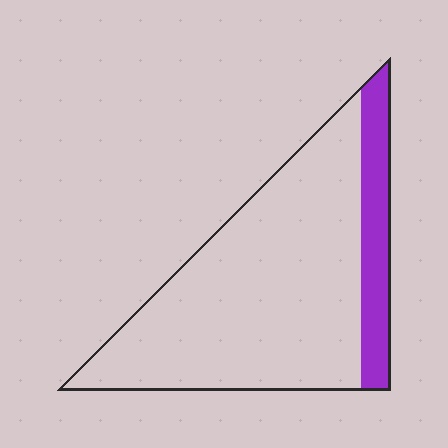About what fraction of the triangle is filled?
About one sixth (1/6).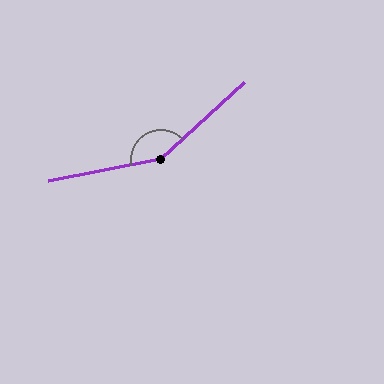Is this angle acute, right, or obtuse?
It is obtuse.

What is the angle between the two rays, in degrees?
Approximately 148 degrees.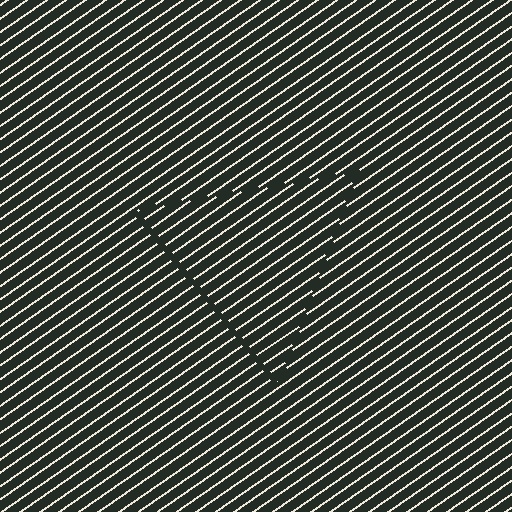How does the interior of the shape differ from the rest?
The interior of the shape contains the same grating, shifted by half a period — the contour is defined by the phase discontinuity where line-ends from the inner and outer gratings abut.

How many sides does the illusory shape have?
3 sides — the line-ends trace a triangle.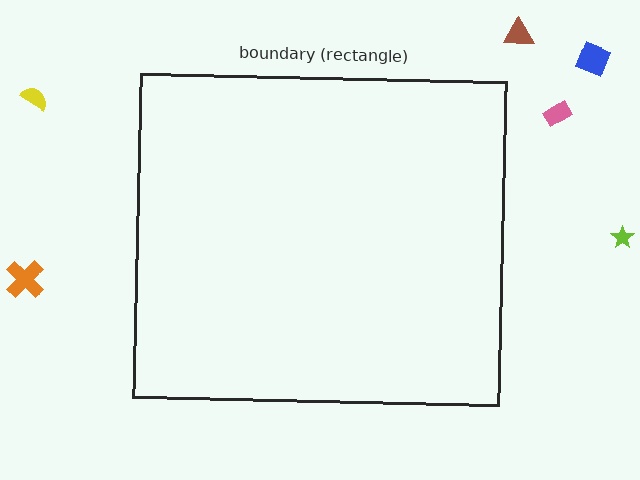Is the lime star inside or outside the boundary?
Outside.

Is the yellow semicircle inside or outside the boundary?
Outside.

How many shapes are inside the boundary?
0 inside, 6 outside.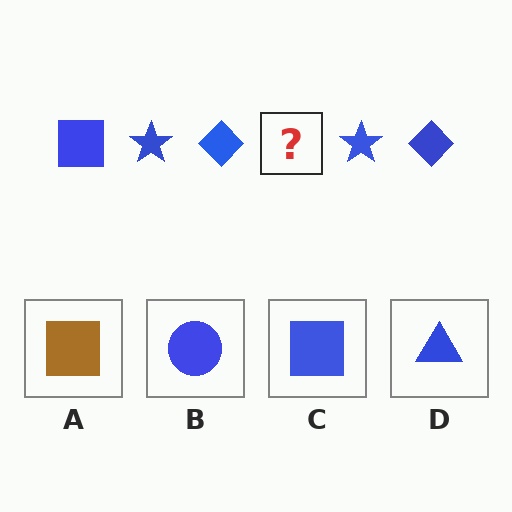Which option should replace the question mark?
Option C.